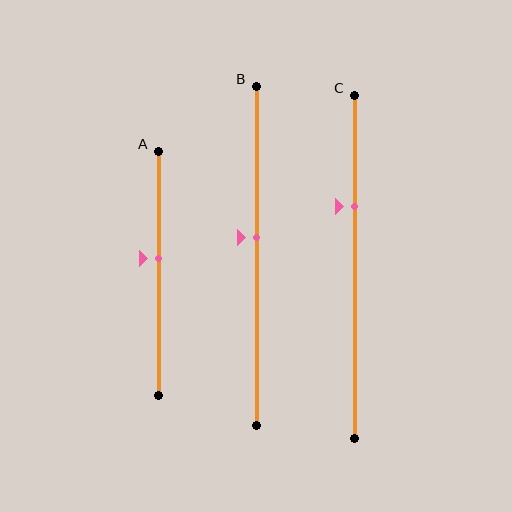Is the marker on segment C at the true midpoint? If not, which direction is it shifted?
No, the marker on segment C is shifted upward by about 18% of the segment length.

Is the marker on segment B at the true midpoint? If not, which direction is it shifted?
No, the marker on segment B is shifted upward by about 5% of the segment length.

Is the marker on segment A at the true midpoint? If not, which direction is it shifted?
No, the marker on segment A is shifted upward by about 6% of the segment length.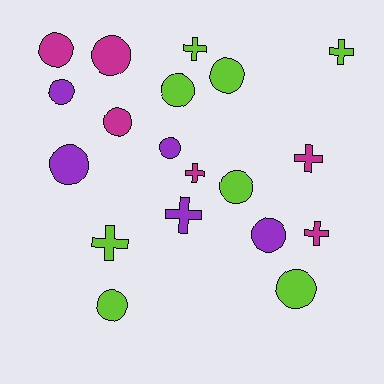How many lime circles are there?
There are 5 lime circles.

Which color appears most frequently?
Lime, with 8 objects.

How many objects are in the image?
There are 19 objects.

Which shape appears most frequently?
Circle, with 12 objects.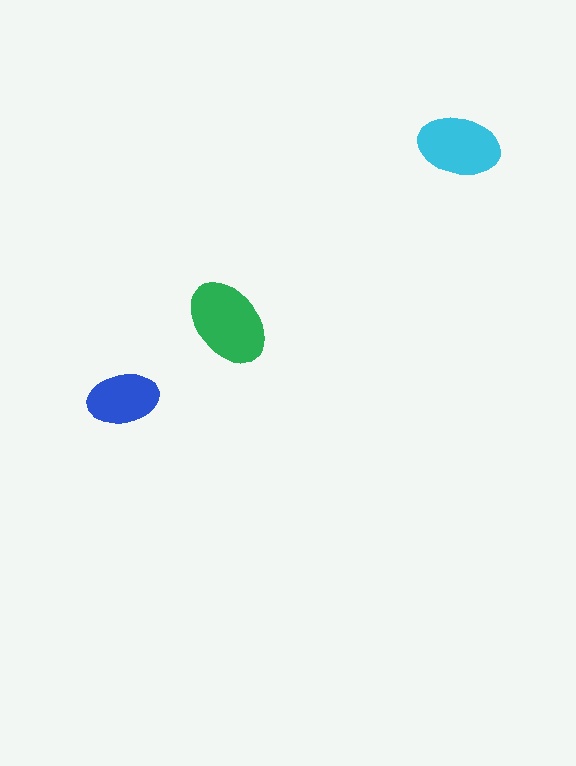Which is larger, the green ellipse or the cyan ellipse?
The green one.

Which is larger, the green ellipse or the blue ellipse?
The green one.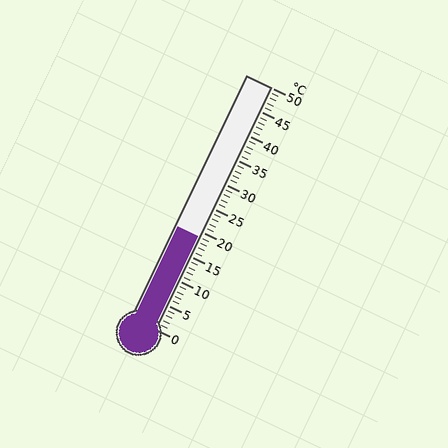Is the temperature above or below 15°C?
The temperature is above 15°C.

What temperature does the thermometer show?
The thermometer shows approximately 19°C.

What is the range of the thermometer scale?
The thermometer scale ranges from 0°C to 50°C.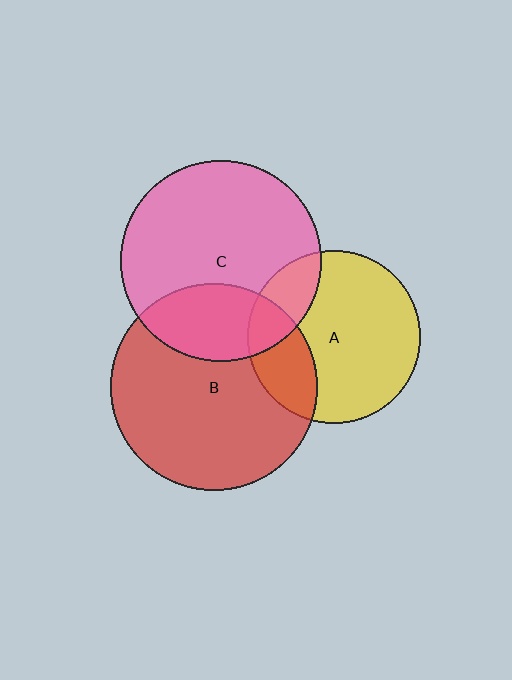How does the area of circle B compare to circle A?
Approximately 1.4 times.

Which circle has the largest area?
Circle B (red).